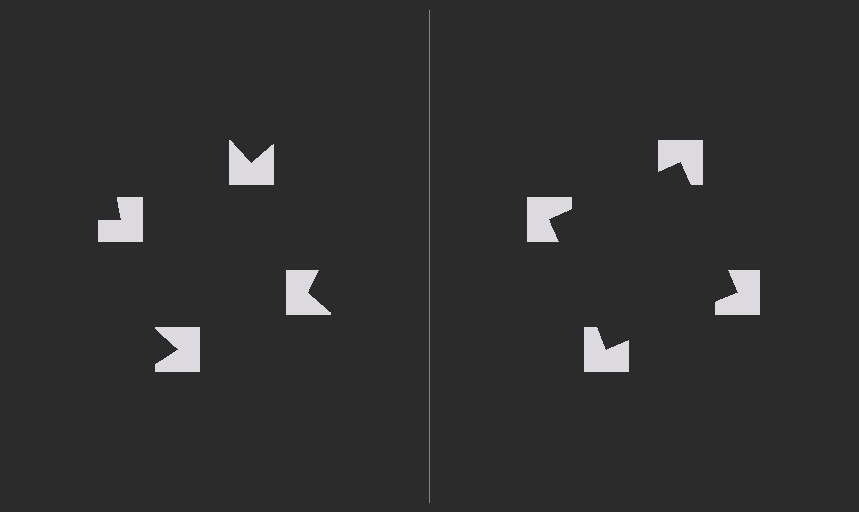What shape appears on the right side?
An illusory square.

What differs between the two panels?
The notched squares are positioned identically on both sides; only the wedge orientations differ. On the right they align to a square; on the left they are misaligned.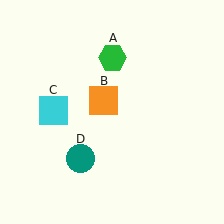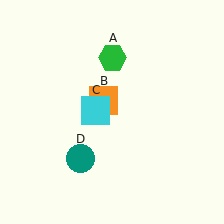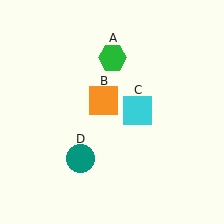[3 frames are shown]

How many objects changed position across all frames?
1 object changed position: cyan square (object C).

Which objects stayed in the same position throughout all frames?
Green hexagon (object A) and orange square (object B) and teal circle (object D) remained stationary.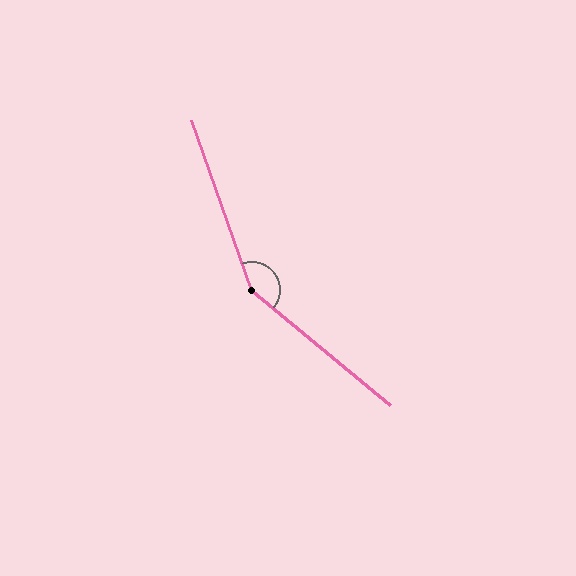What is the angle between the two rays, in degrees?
Approximately 149 degrees.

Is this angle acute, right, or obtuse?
It is obtuse.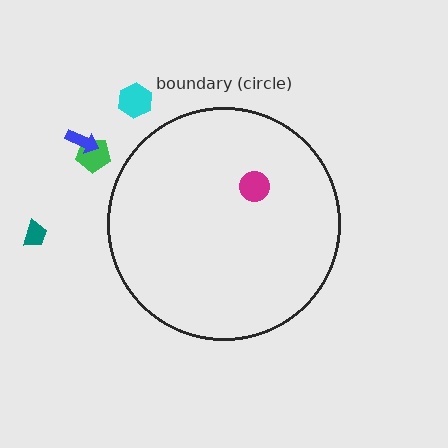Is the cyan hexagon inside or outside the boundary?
Outside.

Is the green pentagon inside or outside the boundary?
Outside.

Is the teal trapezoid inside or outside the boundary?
Outside.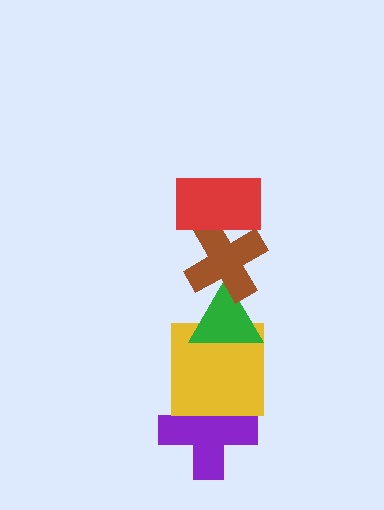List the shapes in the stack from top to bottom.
From top to bottom: the red rectangle, the brown cross, the green triangle, the yellow square, the purple cross.